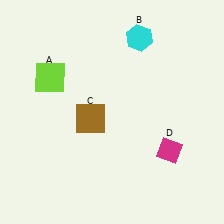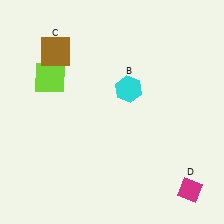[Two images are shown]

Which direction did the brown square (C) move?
The brown square (C) moved up.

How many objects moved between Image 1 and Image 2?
3 objects moved between the two images.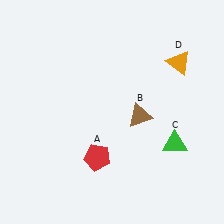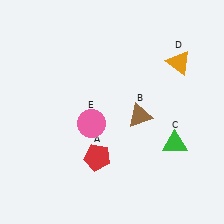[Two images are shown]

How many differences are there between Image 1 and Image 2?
There is 1 difference between the two images.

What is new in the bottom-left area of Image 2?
A pink circle (E) was added in the bottom-left area of Image 2.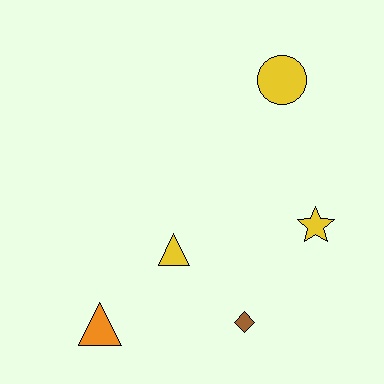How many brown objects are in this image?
There is 1 brown object.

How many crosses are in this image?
There are no crosses.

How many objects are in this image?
There are 5 objects.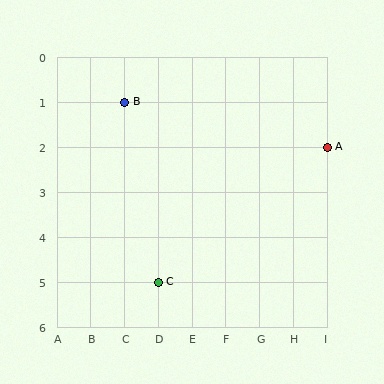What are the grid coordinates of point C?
Point C is at grid coordinates (D, 5).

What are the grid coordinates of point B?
Point B is at grid coordinates (C, 1).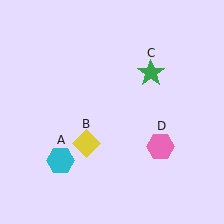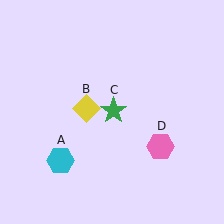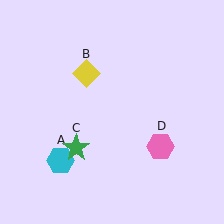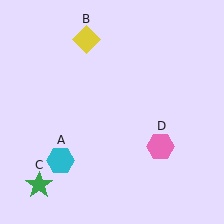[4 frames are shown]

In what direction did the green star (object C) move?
The green star (object C) moved down and to the left.